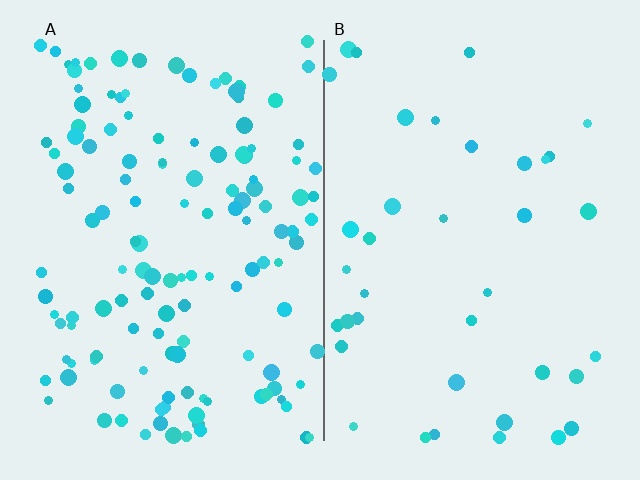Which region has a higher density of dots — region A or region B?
A (the left).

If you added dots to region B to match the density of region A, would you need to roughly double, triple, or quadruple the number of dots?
Approximately quadruple.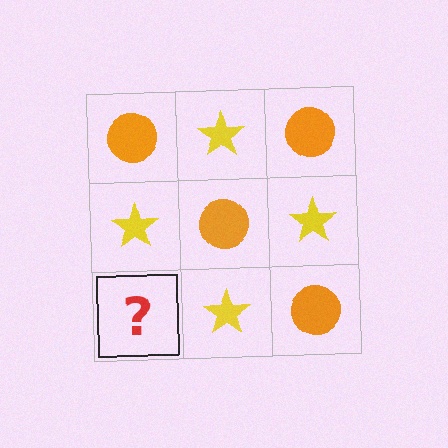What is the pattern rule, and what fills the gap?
The rule is that it alternates orange circle and yellow star in a checkerboard pattern. The gap should be filled with an orange circle.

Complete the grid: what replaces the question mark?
The question mark should be replaced with an orange circle.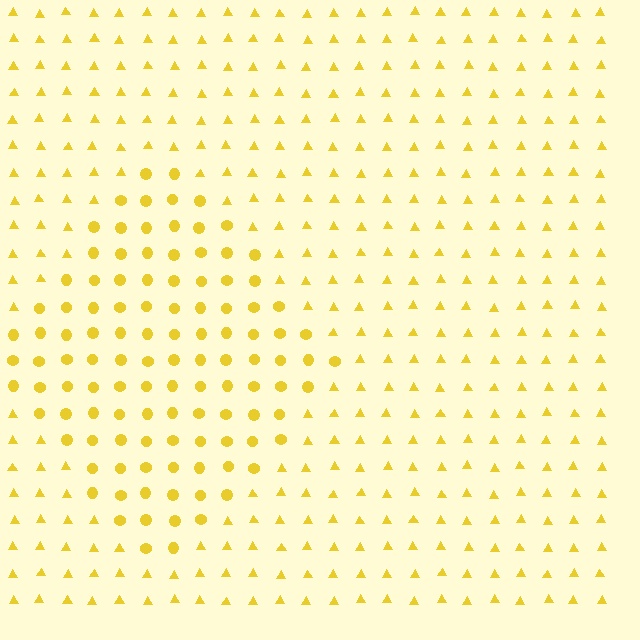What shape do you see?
I see a diamond.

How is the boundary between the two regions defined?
The boundary is defined by a change in element shape: circles inside vs. triangles outside. All elements share the same color and spacing.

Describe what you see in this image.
The image is filled with small yellow elements arranged in a uniform grid. A diamond-shaped region contains circles, while the surrounding area contains triangles. The boundary is defined purely by the change in element shape.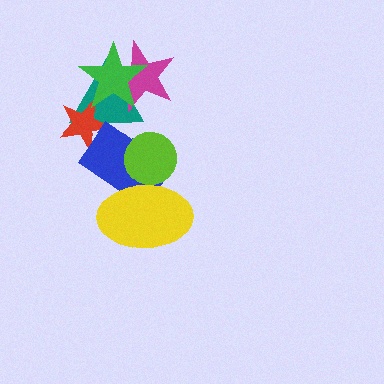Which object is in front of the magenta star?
The green star is in front of the magenta star.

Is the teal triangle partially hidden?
Yes, it is partially covered by another shape.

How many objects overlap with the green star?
3 objects overlap with the green star.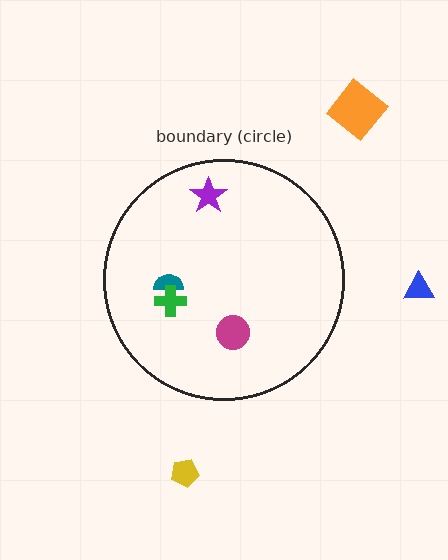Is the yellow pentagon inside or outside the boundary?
Outside.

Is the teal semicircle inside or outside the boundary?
Inside.